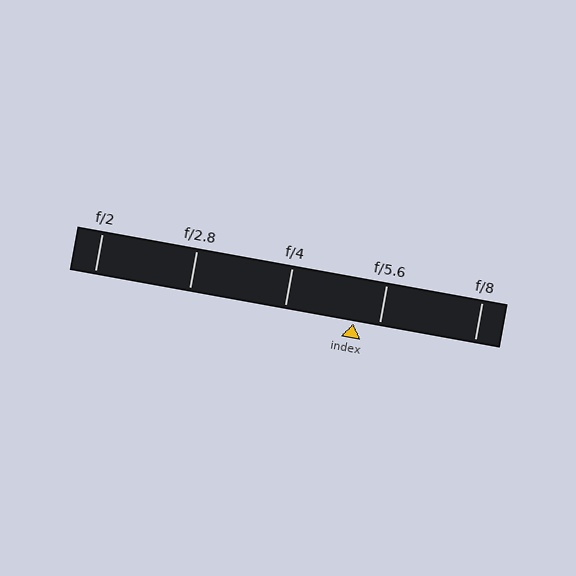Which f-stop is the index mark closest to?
The index mark is closest to f/5.6.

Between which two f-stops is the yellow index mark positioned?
The index mark is between f/4 and f/5.6.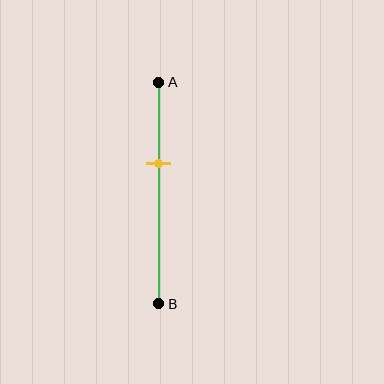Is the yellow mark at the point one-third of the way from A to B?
No, the mark is at about 35% from A, not at the 33% one-third point.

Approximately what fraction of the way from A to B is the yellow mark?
The yellow mark is approximately 35% of the way from A to B.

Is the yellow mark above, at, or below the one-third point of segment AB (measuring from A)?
The yellow mark is below the one-third point of segment AB.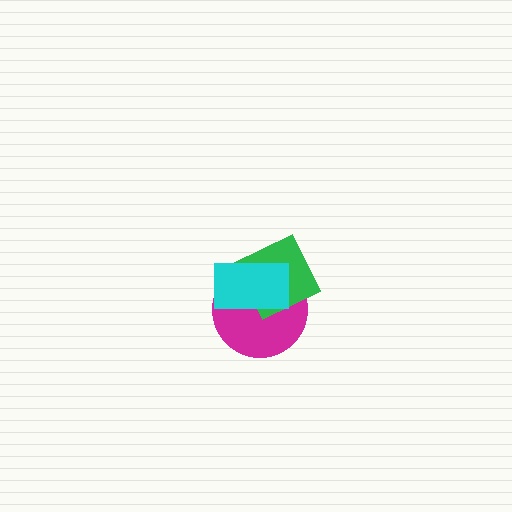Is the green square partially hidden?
Yes, it is partially covered by another shape.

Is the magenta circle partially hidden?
Yes, it is partially covered by another shape.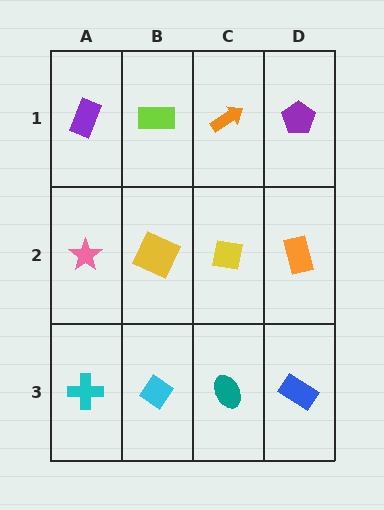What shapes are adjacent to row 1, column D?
An orange rectangle (row 2, column D), an orange arrow (row 1, column C).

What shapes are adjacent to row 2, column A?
A purple rectangle (row 1, column A), a cyan cross (row 3, column A), a yellow square (row 2, column B).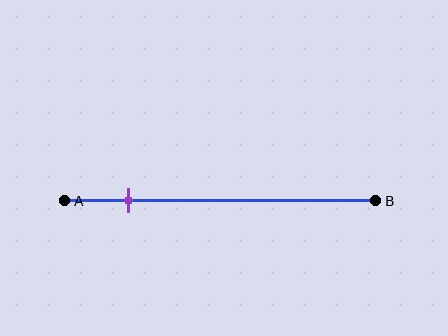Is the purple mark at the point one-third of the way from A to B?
No, the mark is at about 20% from A, not at the 33% one-third point.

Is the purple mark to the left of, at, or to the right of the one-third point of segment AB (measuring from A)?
The purple mark is to the left of the one-third point of segment AB.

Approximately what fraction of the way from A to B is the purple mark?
The purple mark is approximately 20% of the way from A to B.